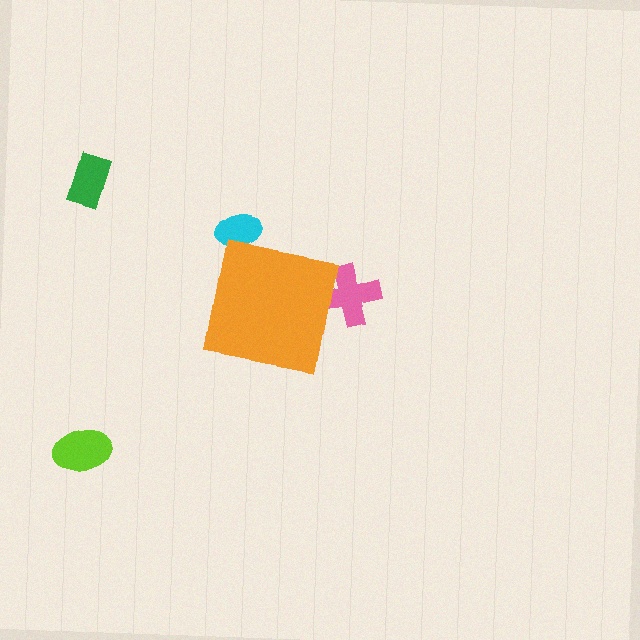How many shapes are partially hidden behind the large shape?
2 shapes are partially hidden.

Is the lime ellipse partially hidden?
No, the lime ellipse is fully visible.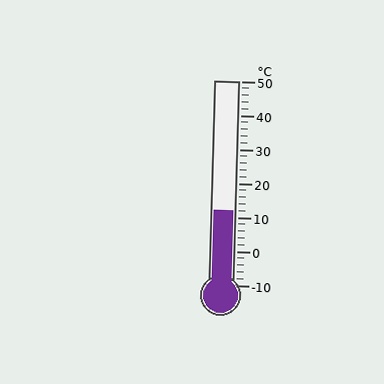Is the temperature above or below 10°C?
The temperature is above 10°C.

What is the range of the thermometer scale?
The thermometer scale ranges from -10°C to 50°C.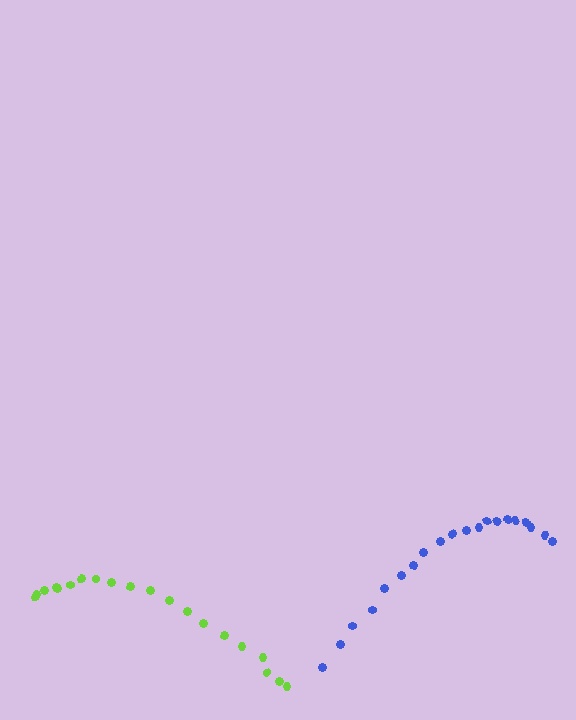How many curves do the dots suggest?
There are 2 distinct paths.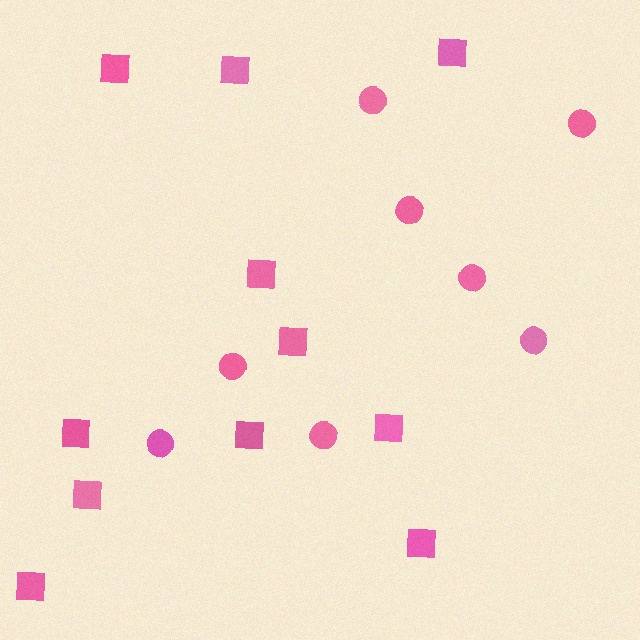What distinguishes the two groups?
There are 2 groups: one group of squares (11) and one group of circles (8).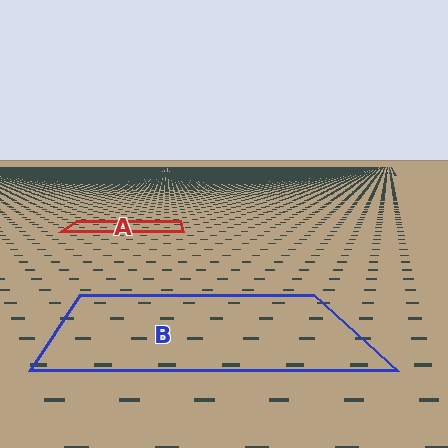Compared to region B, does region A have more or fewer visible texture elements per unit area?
Region A has more texture elements per unit area — they are packed more densely because it is farther away.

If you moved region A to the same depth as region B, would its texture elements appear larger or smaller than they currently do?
They would appear larger. At a closer depth, the same texture elements are projected at a bigger on-screen size.